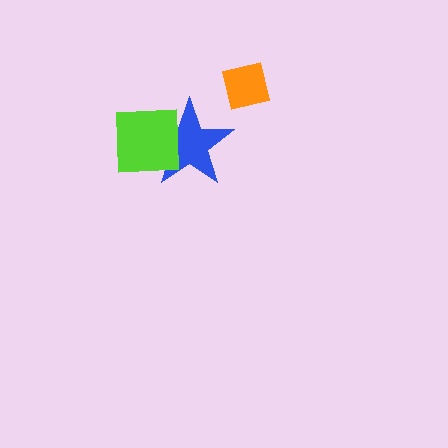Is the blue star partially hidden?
Yes, it is partially covered by another shape.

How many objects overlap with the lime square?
1 object overlaps with the lime square.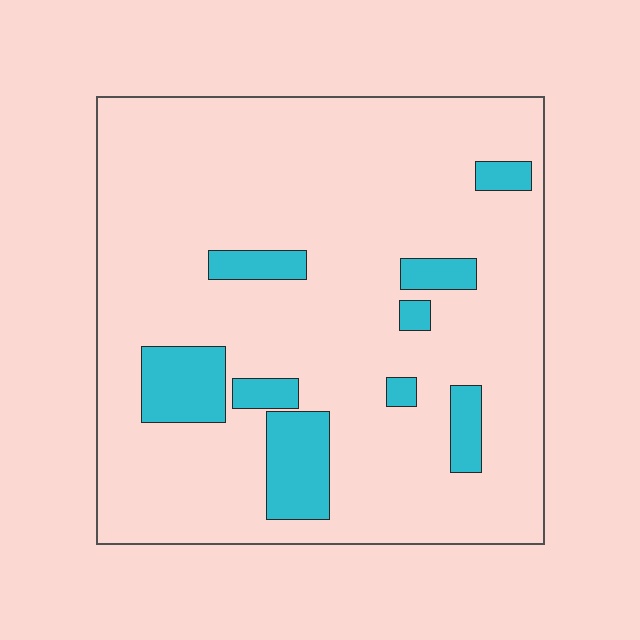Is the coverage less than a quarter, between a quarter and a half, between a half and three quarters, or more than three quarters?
Less than a quarter.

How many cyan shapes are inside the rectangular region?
9.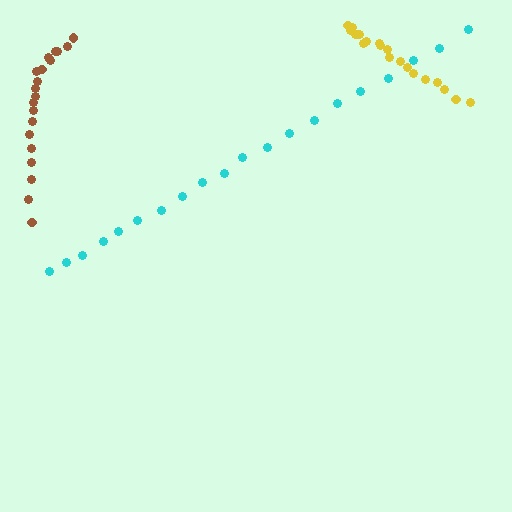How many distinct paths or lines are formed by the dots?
There are 3 distinct paths.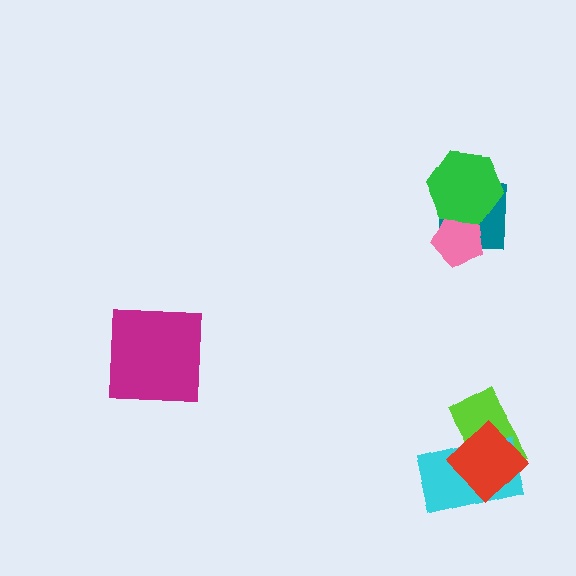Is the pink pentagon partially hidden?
Yes, it is partially covered by another shape.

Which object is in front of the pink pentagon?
The green hexagon is in front of the pink pentagon.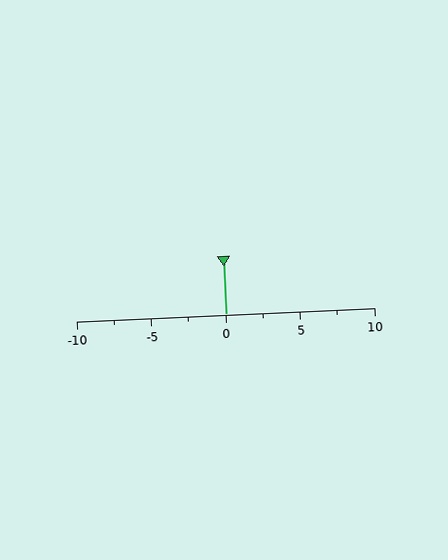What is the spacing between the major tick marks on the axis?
The major ticks are spaced 5 apart.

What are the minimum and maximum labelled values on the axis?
The axis runs from -10 to 10.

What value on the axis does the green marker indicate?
The marker indicates approximately 0.